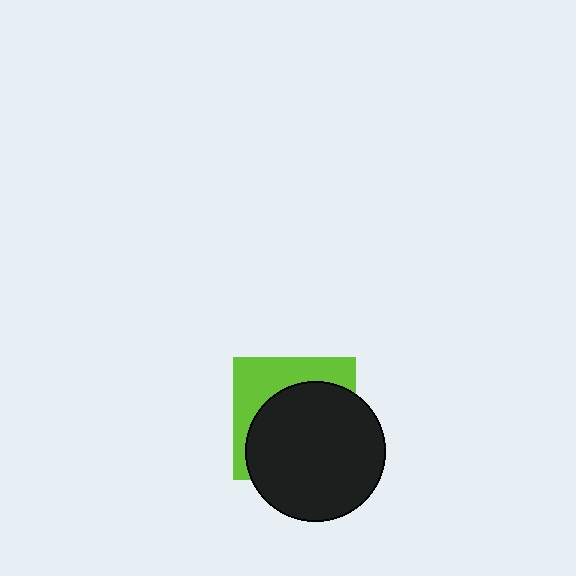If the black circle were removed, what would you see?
You would see the complete lime square.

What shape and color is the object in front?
The object in front is a black circle.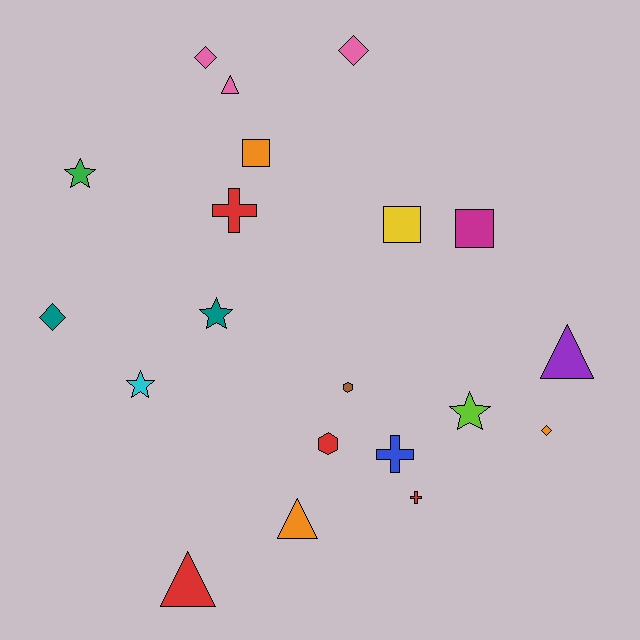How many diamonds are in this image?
There are 4 diamonds.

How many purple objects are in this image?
There is 1 purple object.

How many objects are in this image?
There are 20 objects.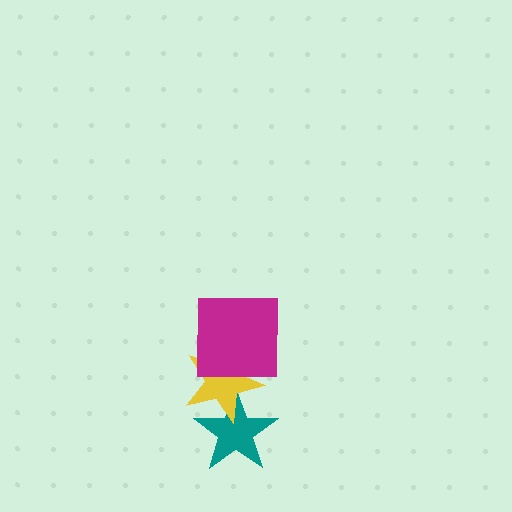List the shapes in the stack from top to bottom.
From top to bottom: the magenta square, the yellow star, the teal star.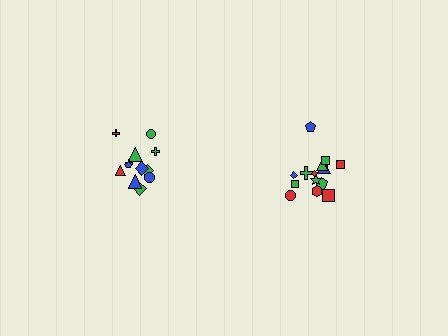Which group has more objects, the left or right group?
The right group.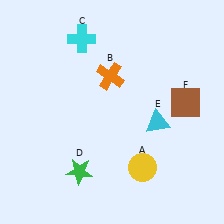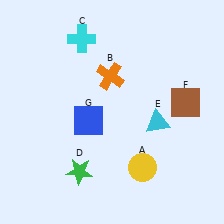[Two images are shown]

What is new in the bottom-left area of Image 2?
A blue square (G) was added in the bottom-left area of Image 2.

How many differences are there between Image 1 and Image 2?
There is 1 difference between the two images.